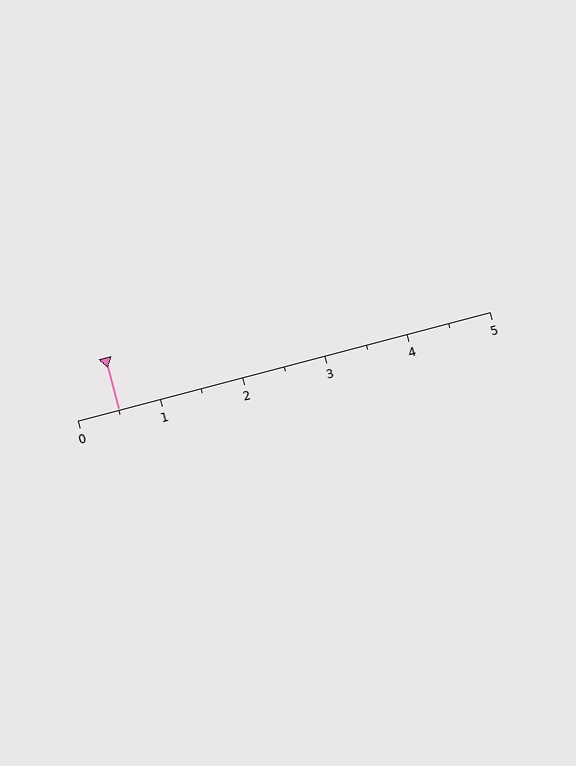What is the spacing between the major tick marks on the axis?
The major ticks are spaced 1 apart.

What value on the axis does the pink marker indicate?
The marker indicates approximately 0.5.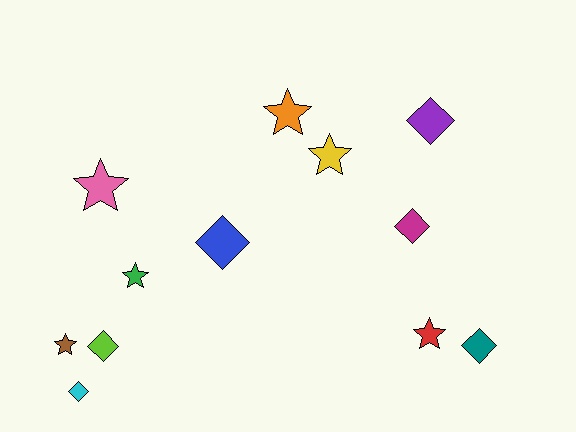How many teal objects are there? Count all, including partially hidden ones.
There is 1 teal object.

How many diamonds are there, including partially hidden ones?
There are 6 diamonds.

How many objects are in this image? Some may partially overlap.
There are 12 objects.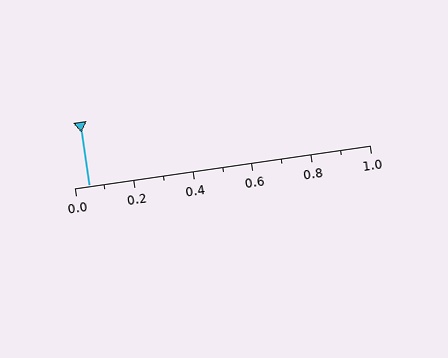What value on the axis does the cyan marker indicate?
The marker indicates approximately 0.05.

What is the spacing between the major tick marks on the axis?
The major ticks are spaced 0.2 apart.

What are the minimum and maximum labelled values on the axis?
The axis runs from 0.0 to 1.0.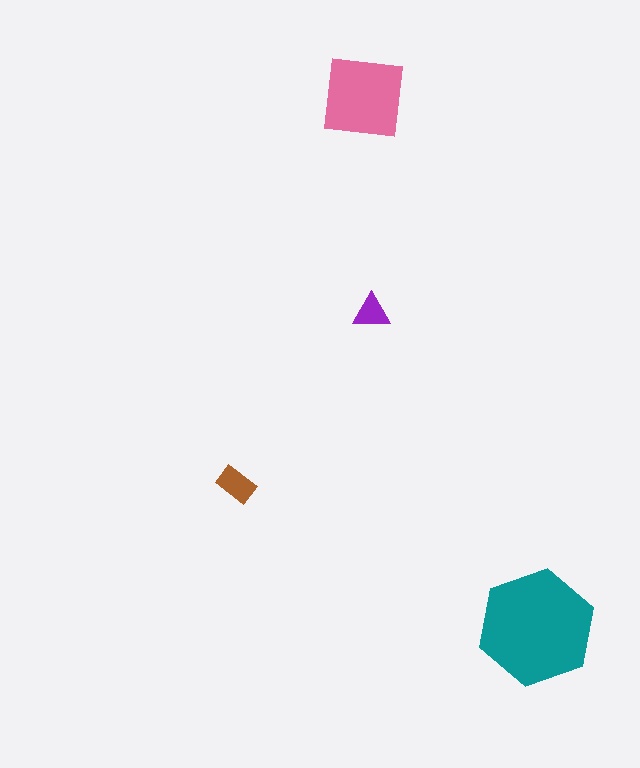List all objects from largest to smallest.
The teal hexagon, the pink square, the brown rectangle, the purple triangle.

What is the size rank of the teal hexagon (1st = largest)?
1st.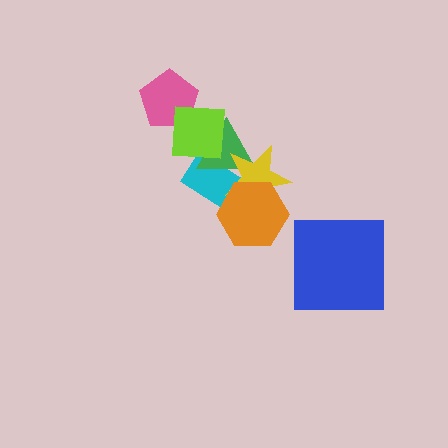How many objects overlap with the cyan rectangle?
4 objects overlap with the cyan rectangle.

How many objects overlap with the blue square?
0 objects overlap with the blue square.